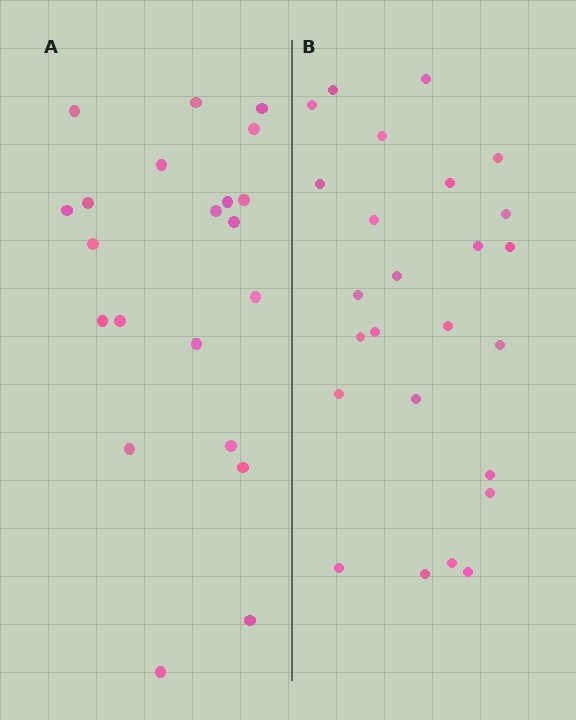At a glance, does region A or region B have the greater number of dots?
Region B (the right region) has more dots.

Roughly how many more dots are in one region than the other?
Region B has about 4 more dots than region A.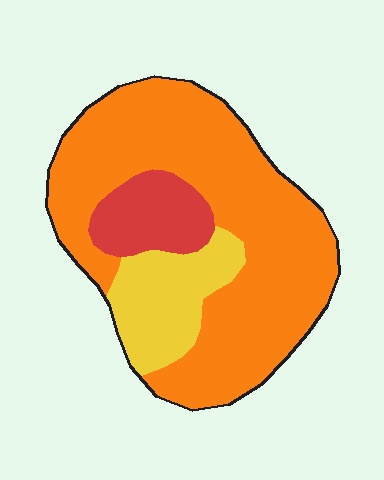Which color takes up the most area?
Orange, at roughly 70%.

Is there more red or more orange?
Orange.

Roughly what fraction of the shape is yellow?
Yellow takes up about one sixth (1/6) of the shape.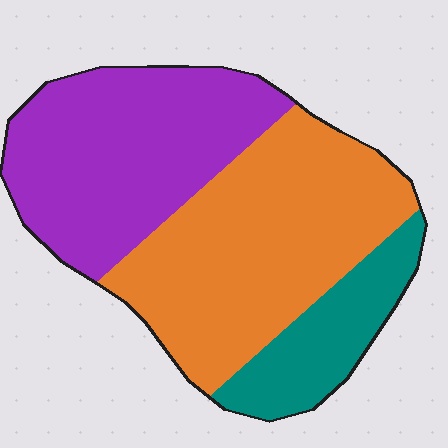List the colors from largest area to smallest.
From largest to smallest: orange, purple, teal.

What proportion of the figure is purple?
Purple takes up about three eighths (3/8) of the figure.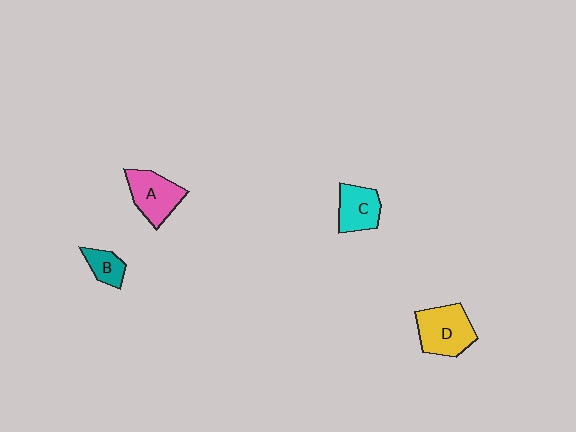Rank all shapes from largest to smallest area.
From largest to smallest: D (yellow), A (pink), C (cyan), B (teal).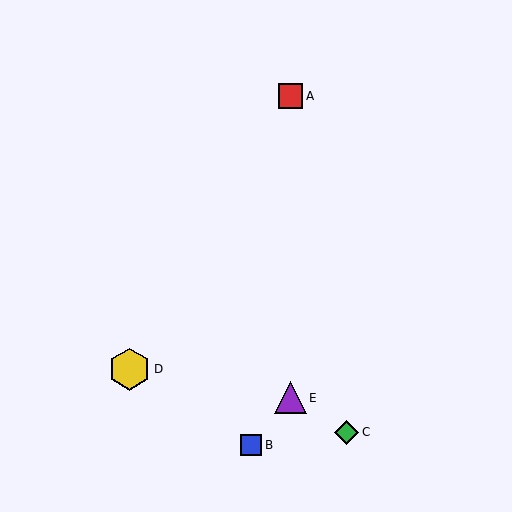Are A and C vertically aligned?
No, A is at x≈290 and C is at x≈347.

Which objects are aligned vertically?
Objects A, E are aligned vertically.